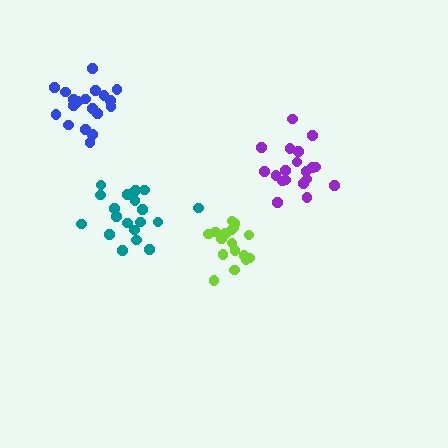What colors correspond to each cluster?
The clusters are colored: blue, teal, purple, lime.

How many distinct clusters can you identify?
There are 4 distinct clusters.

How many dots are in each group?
Group 1: 19 dots, Group 2: 19 dots, Group 3: 19 dots, Group 4: 17 dots (74 total).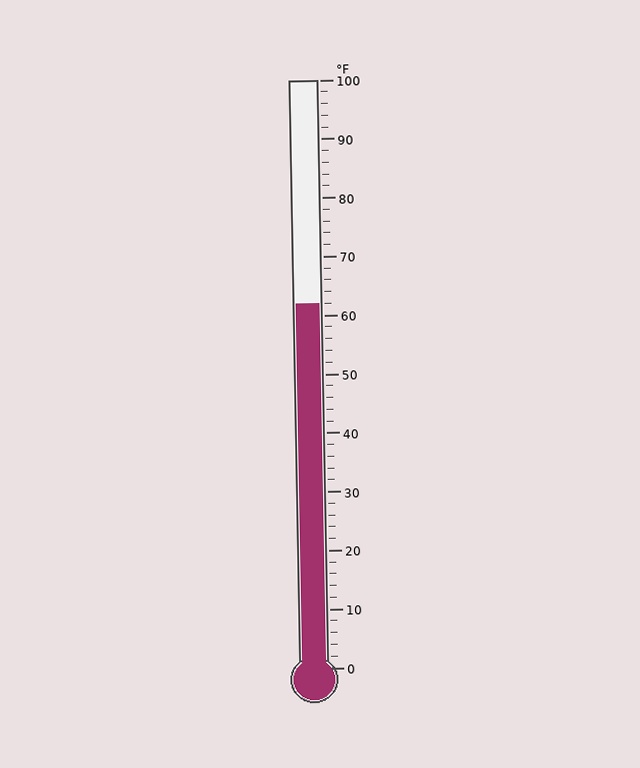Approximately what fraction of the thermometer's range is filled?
The thermometer is filled to approximately 60% of its range.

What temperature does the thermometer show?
The thermometer shows approximately 62°F.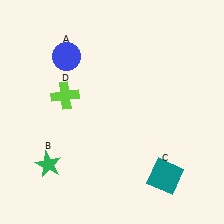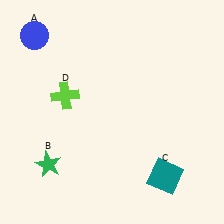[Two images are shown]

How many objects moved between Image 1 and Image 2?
1 object moved between the two images.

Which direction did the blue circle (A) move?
The blue circle (A) moved left.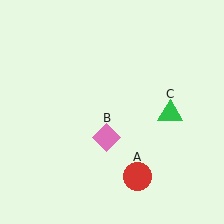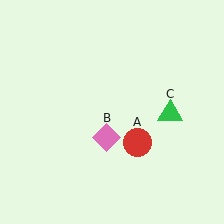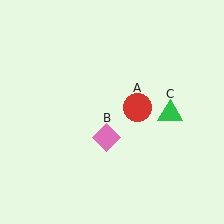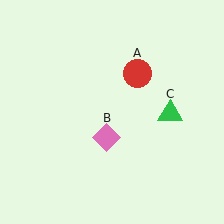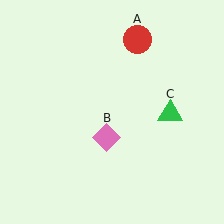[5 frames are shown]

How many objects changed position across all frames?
1 object changed position: red circle (object A).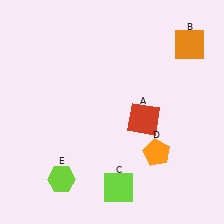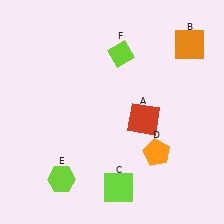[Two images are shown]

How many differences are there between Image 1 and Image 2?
There is 1 difference between the two images.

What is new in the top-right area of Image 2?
A lime diamond (F) was added in the top-right area of Image 2.